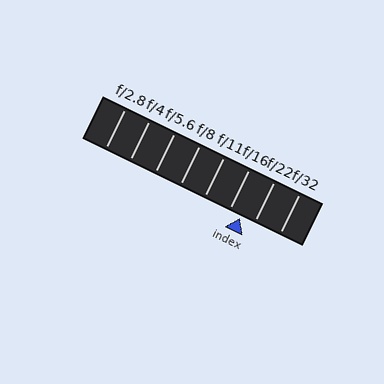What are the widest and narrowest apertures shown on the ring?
The widest aperture shown is f/2.8 and the narrowest is f/32.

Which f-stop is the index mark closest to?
The index mark is closest to f/16.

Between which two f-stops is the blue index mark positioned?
The index mark is between f/16 and f/22.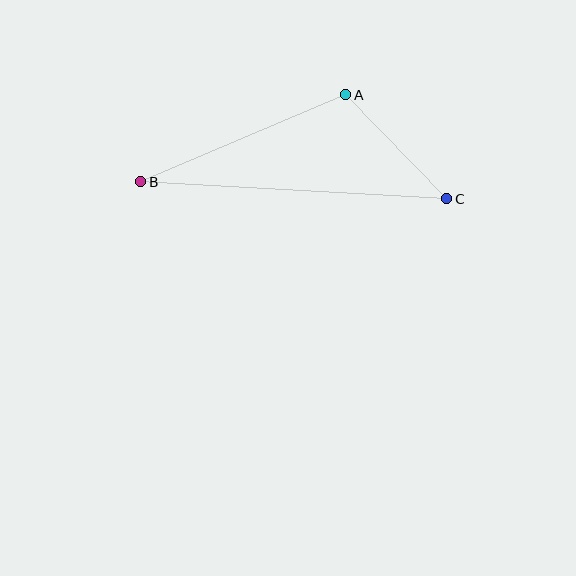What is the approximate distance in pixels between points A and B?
The distance between A and B is approximately 222 pixels.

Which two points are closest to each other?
Points A and C are closest to each other.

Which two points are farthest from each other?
Points B and C are farthest from each other.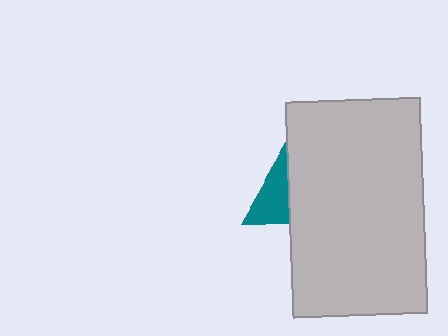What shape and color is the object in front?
The object in front is a light gray rectangle.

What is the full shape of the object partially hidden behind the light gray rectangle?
The partially hidden object is a teal triangle.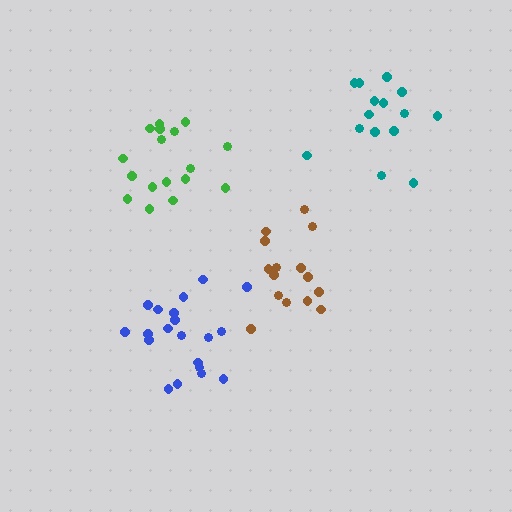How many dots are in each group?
Group 1: 20 dots, Group 2: 15 dots, Group 3: 15 dots, Group 4: 17 dots (67 total).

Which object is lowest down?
The blue cluster is bottommost.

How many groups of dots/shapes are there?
There are 4 groups.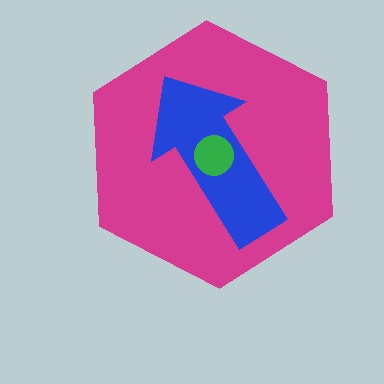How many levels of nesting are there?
3.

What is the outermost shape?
The magenta hexagon.